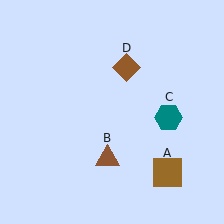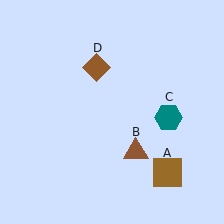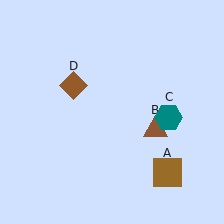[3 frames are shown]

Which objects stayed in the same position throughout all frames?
Brown square (object A) and teal hexagon (object C) remained stationary.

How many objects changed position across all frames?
2 objects changed position: brown triangle (object B), brown diamond (object D).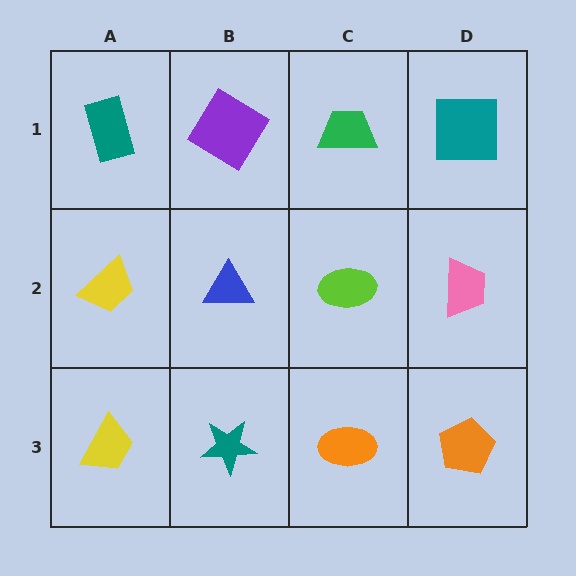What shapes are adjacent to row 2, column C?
A green trapezoid (row 1, column C), an orange ellipse (row 3, column C), a blue triangle (row 2, column B), a pink trapezoid (row 2, column D).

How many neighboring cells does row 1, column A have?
2.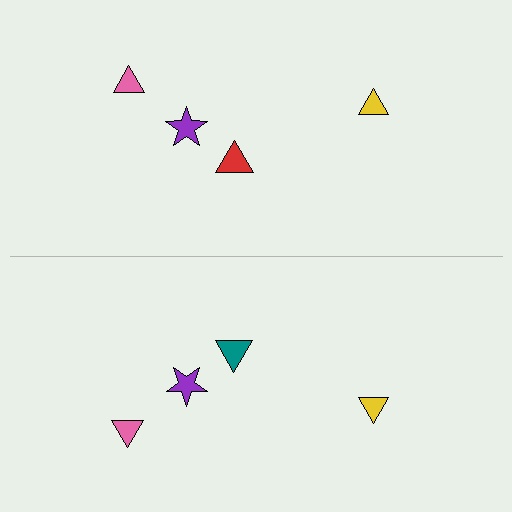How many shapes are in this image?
There are 8 shapes in this image.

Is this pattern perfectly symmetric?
No, the pattern is not perfectly symmetric. The teal triangle on the bottom side breaks the symmetry — its mirror counterpart is red.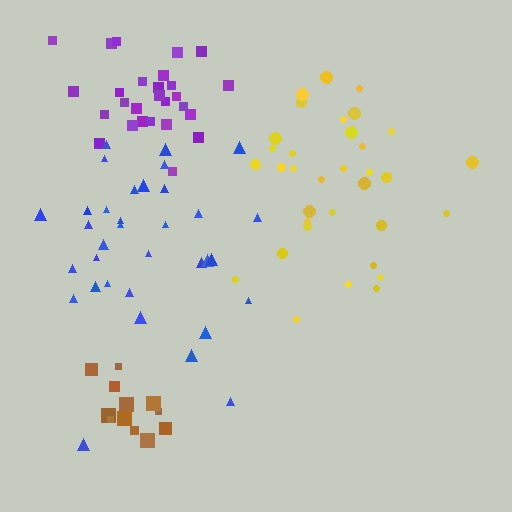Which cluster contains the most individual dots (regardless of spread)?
Blue (34).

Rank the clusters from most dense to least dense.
brown, purple, yellow, blue.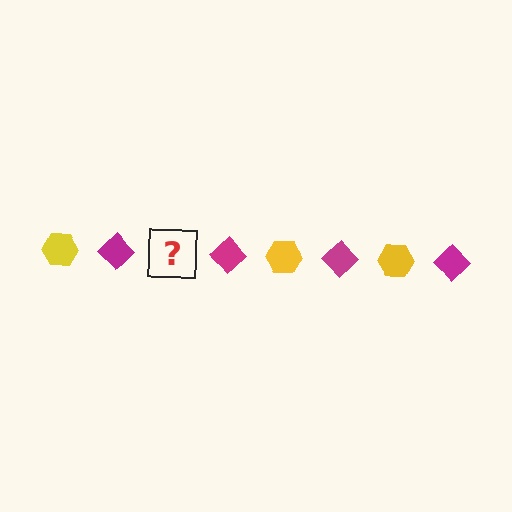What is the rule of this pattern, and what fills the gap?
The rule is that the pattern alternates between yellow hexagon and magenta diamond. The gap should be filled with a yellow hexagon.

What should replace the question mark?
The question mark should be replaced with a yellow hexagon.